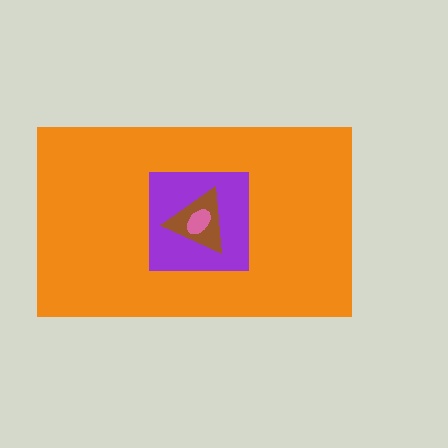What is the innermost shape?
The pink ellipse.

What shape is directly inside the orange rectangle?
The purple square.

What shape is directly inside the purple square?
The brown triangle.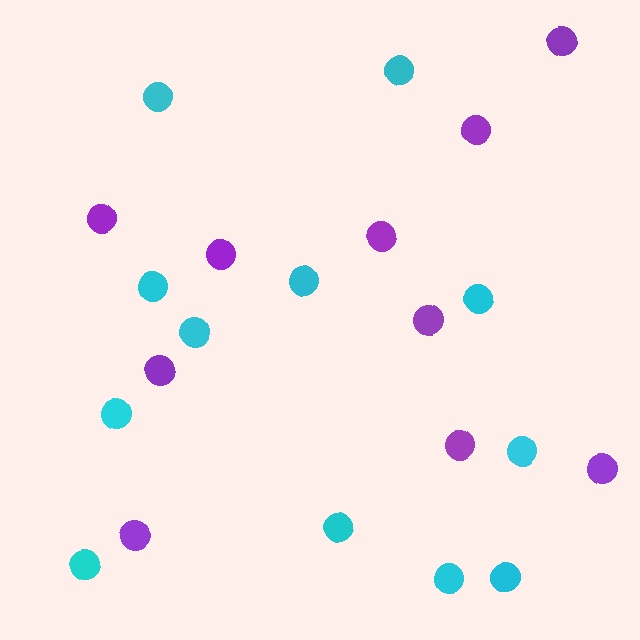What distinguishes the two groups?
There are 2 groups: one group of cyan circles (12) and one group of purple circles (10).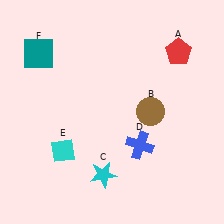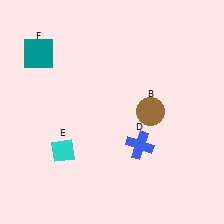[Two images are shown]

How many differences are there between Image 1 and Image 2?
There are 2 differences between the two images.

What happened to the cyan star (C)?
The cyan star (C) was removed in Image 2. It was in the bottom-left area of Image 1.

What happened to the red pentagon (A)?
The red pentagon (A) was removed in Image 2. It was in the top-right area of Image 1.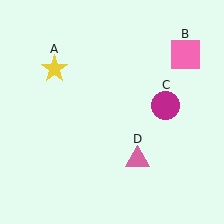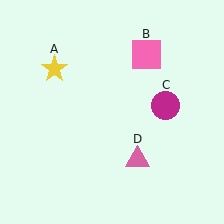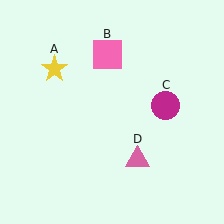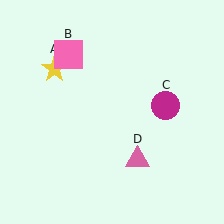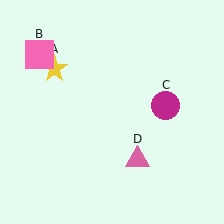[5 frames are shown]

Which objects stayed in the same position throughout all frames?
Yellow star (object A) and magenta circle (object C) and pink triangle (object D) remained stationary.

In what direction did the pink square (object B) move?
The pink square (object B) moved left.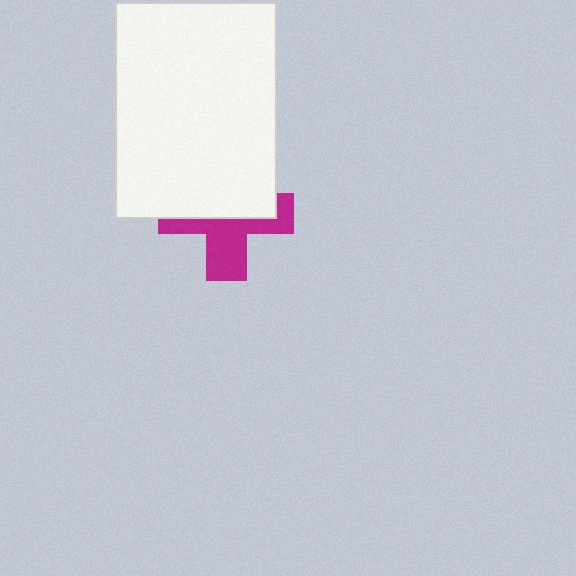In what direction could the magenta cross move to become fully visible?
The magenta cross could move down. That would shift it out from behind the white rectangle entirely.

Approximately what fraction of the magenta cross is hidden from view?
Roughly 54% of the magenta cross is hidden behind the white rectangle.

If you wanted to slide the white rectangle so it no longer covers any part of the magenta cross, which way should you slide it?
Slide it up — that is the most direct way to separate the two shapes.